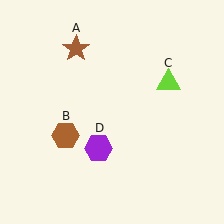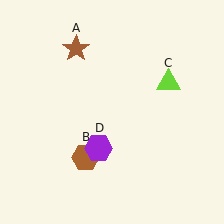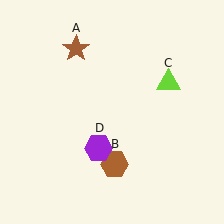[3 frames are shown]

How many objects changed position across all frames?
1 object changed position: brown hexagon (object B).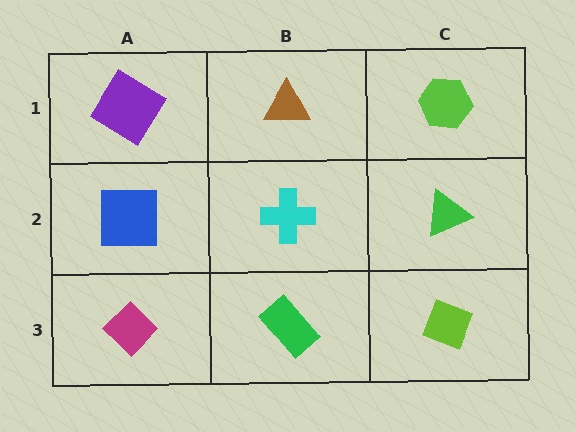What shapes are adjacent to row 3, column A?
A blue square (row 2, column A), a green rectangle (row 3, column B).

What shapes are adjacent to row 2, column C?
A lime hexagon (row 1, column C), a lime diamond (row 3, column C), a cyan cross (row 2, column B).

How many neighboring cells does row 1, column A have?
2.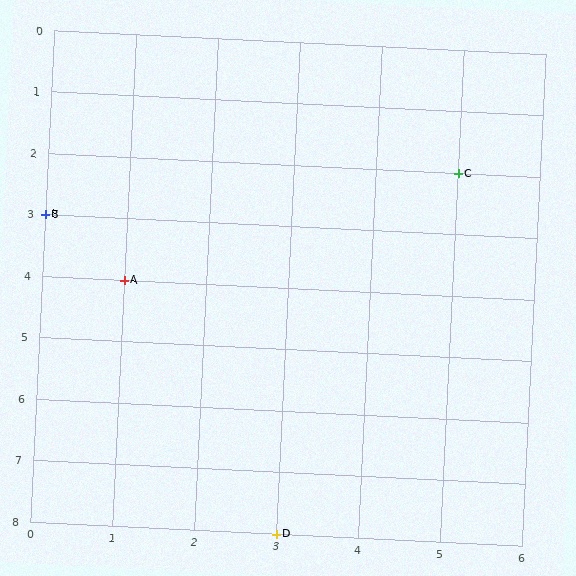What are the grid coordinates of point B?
Point B is at grid coordinates (0, 3).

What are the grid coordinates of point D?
Point D is at grid coordinates (3, 8).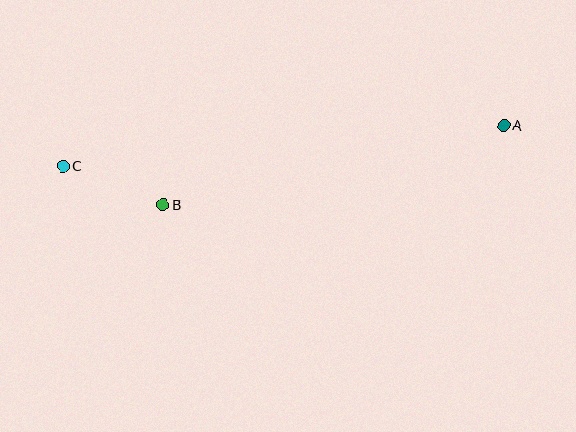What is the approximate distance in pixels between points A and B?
The distance between A and B is approximately 350 pixels.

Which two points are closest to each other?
Points B and C are closest to each other.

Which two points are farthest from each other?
Points A and C are farthest from each other.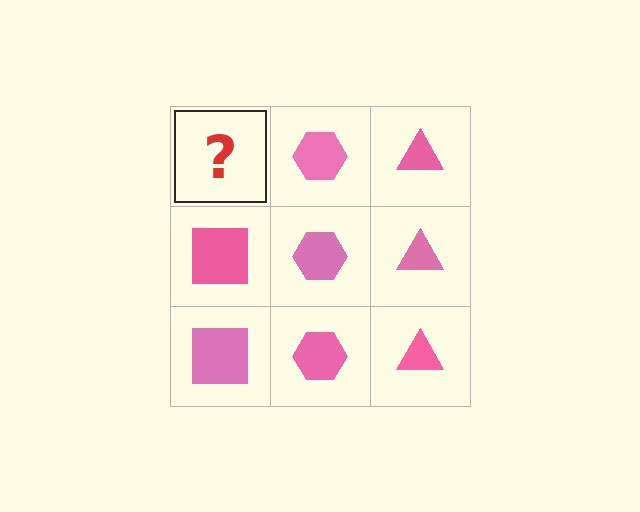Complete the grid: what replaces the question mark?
The question mark should be replaced with a pink square.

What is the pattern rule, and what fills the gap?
The rule is that each column has a consistent shape. The gap should be filled with a pink square.